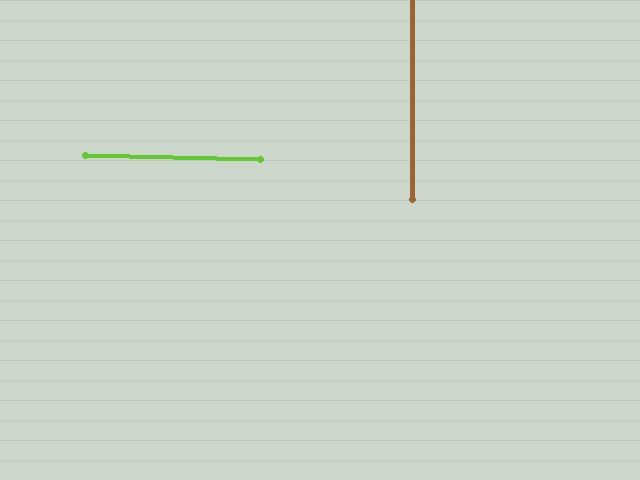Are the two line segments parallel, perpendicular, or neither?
Perpendicular — they meet at approximately 89°.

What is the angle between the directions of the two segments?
Approximately 89 degrees.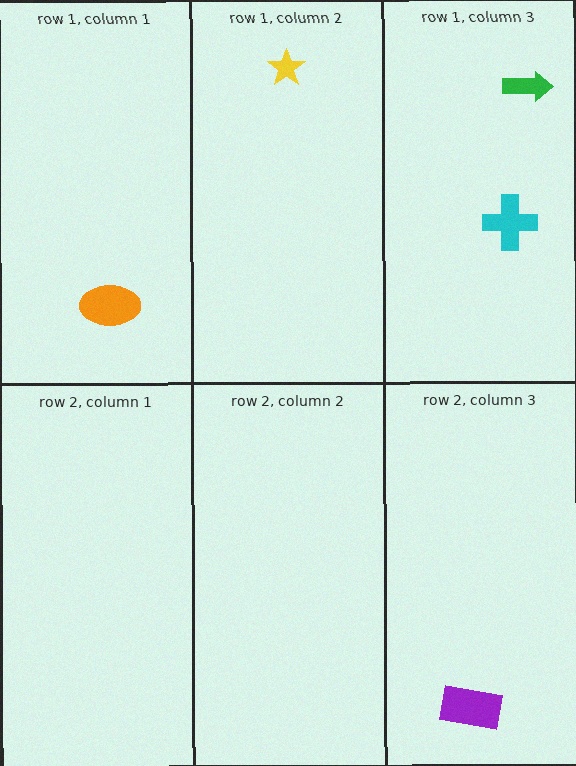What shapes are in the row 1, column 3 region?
The cyan cross, the green arrow.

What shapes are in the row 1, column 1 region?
The orange ellipse.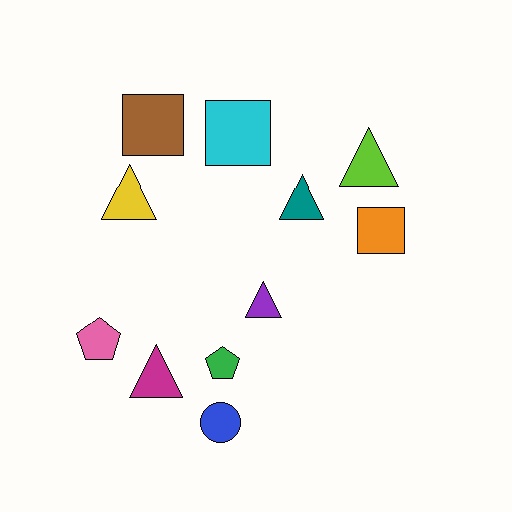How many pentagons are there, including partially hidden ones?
There are 2 pentagons.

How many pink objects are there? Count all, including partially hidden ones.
There is 1 pink object.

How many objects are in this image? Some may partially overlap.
There are 11 objects.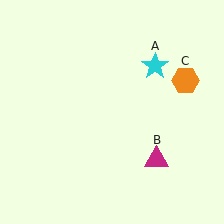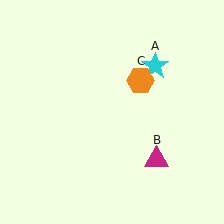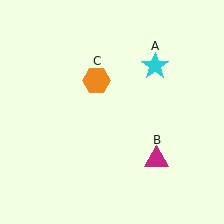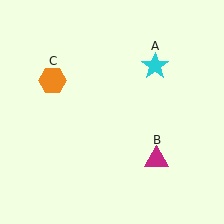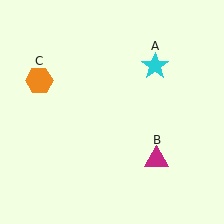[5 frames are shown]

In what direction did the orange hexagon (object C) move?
The orange hexagon (object C) moved left.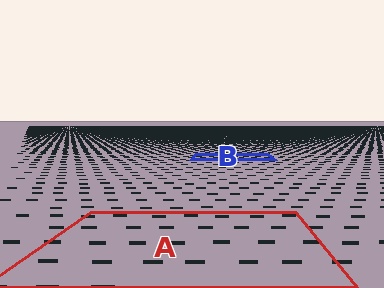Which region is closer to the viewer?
Region A is closer. The texture elements there are larger and more spread out.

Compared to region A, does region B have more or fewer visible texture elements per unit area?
Region B has more texture elements per unit area — they are packed more densely because it is farther away.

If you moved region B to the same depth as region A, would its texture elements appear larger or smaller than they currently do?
They would appear larger. At a closer depth, the same texture elements are projected at a bigger on-screen size.